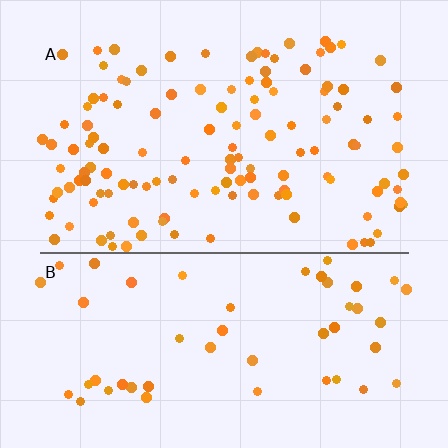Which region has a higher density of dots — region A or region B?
A (the top).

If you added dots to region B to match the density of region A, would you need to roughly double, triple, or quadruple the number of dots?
Approximately double.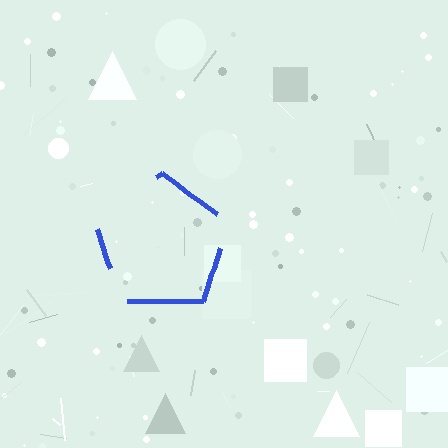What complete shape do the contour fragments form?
The contour fragments form a pentagon.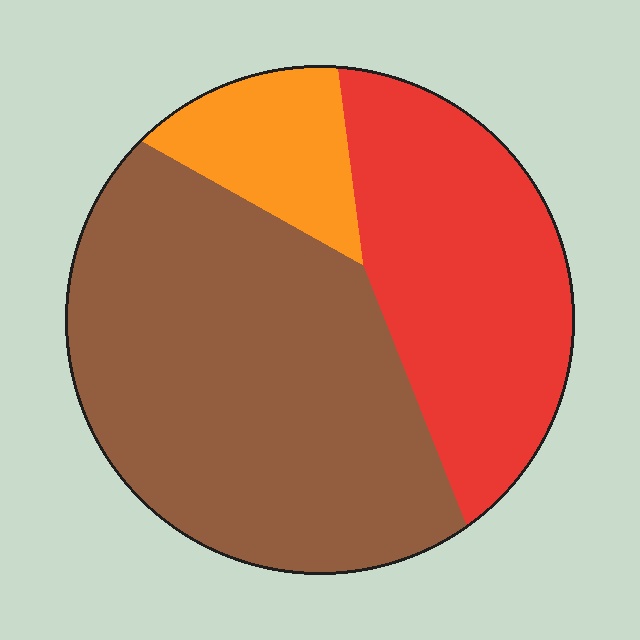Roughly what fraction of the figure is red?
Red takes up about one third (1/3) of the figure.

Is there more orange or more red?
Red.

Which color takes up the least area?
Orange, at roughly 10%.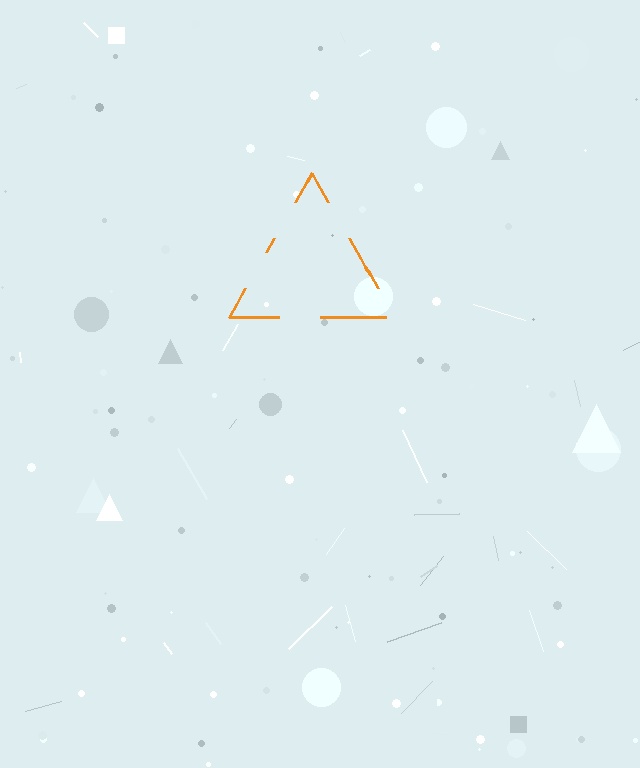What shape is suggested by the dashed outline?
The dashed outline suggests a triangle.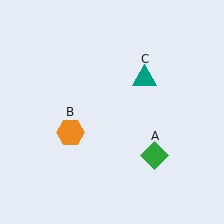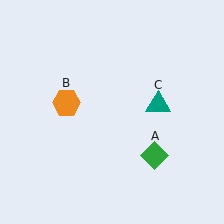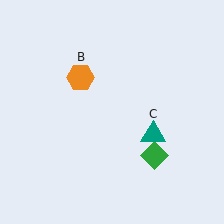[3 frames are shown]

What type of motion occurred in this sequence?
The orange hexagon (object B), teal triangle (object C) rotated clockwise around the center of the scene.